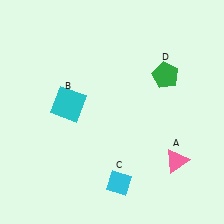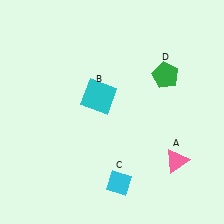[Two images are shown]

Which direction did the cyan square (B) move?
The cyan square (B) moved right.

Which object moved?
The cyan square (B) moved right.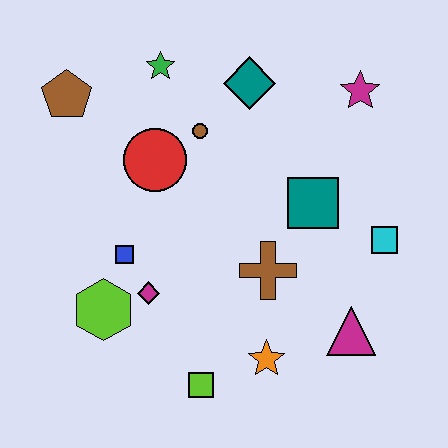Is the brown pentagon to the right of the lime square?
No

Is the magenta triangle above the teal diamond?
No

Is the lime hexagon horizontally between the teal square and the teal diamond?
No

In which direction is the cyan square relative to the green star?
The cyan square is to the right of the green star.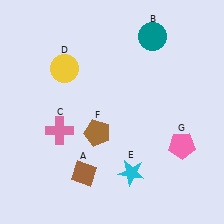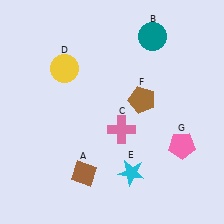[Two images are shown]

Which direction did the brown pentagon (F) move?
The brown pentagon (F) moved right.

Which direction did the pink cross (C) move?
The pink cross (C) moved right.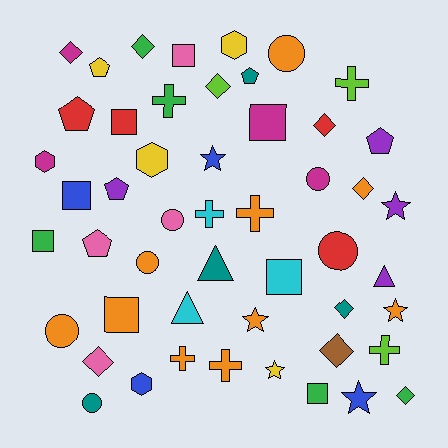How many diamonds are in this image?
There are 9 diamonds.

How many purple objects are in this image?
There are 4 purple objects.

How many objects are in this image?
There are 50 objects.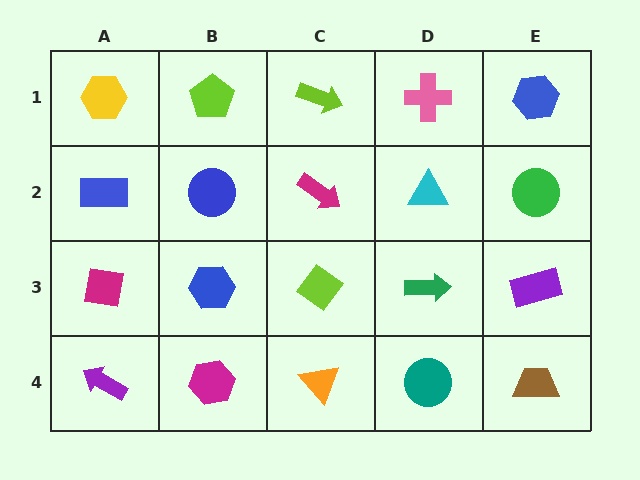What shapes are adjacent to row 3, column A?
A blue rectangle (row 2, column A), a purple arrow (row 4, column A), a blue hexagon (row 3, column B).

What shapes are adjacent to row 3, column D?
A cyan triangle (row 2, column D), a teal circle (row 4, column D), a lime diamond (row 3, column C), a purple rectangle (row 3, column E).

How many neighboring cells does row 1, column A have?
2.